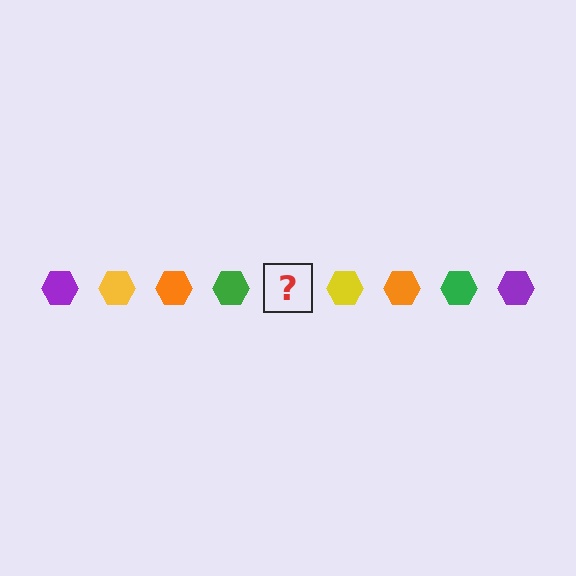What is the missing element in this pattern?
The missing element is a purple hexagon.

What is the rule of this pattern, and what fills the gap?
The rule is that the pattern cycles through purple, yellow, orange, green hexagons. The gap should be filled with a purple hexagon.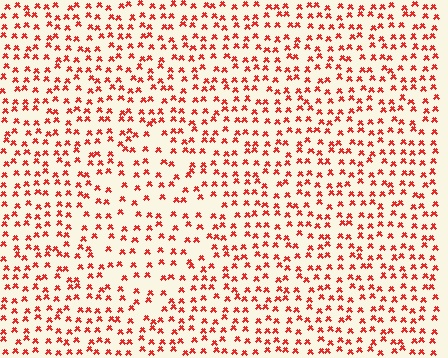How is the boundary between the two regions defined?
The boundary is defined by a change in element density (approximately 1.5x ratio). All elements are the same color, size, and shape.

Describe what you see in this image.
The image contains small red elements arranged at two different densities. A diamond-shaped region is visible where the elements are less densely packed than the surrounding area.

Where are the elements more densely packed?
The elements are more densely packed outside the diamond boundary.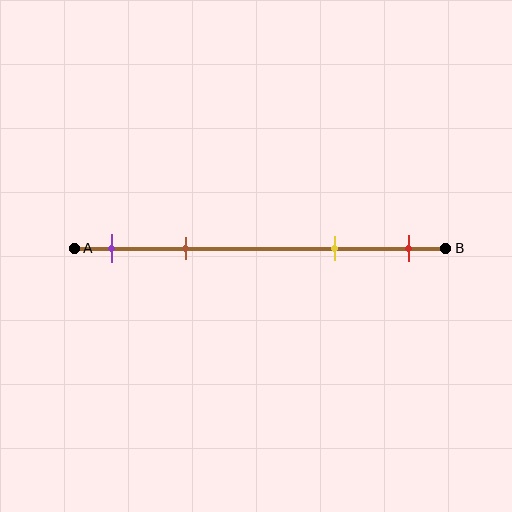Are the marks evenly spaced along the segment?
No, the marks are not evenly spaced.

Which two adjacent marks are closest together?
The purple and brown marks are the closest adjacent pair.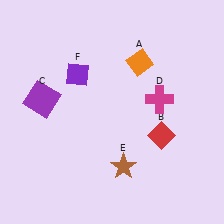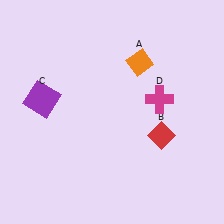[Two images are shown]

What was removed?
The brown star (E), the purple diamond (F) were removed in Image 2.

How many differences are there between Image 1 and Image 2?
There are 2 differences between the two images.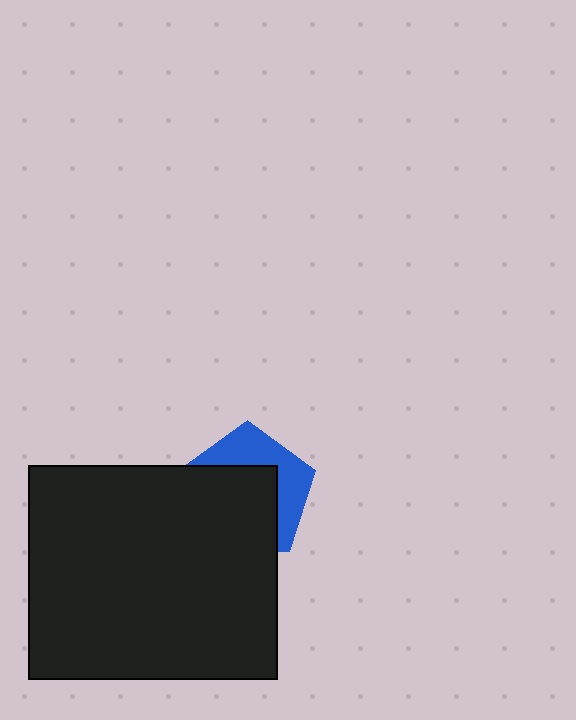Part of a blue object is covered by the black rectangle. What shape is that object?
It is a pentagon.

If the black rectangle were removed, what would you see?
You would see the complete blue pentagon.